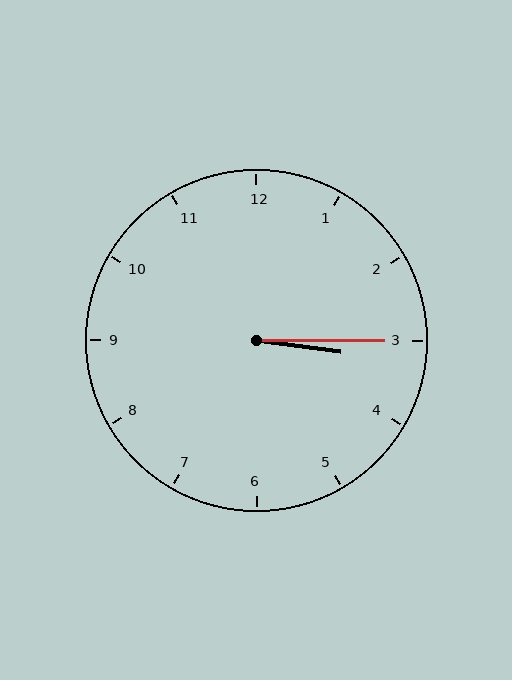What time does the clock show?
3:15.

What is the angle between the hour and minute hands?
Approximately 8 degrees.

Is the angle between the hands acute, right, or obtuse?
It is acute.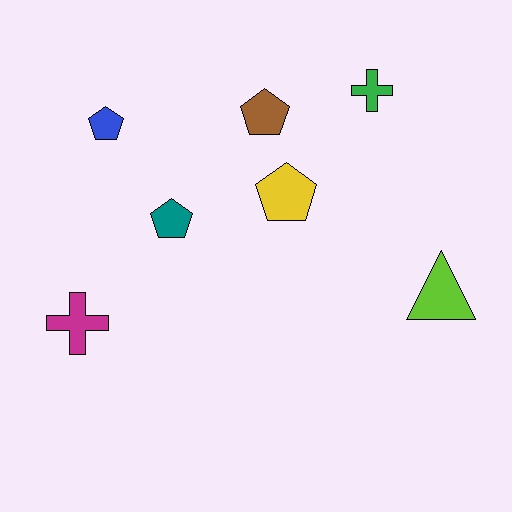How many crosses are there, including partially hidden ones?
There are 2 crosses.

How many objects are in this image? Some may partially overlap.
There are 7 objects.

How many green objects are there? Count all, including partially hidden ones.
There is 1 green object.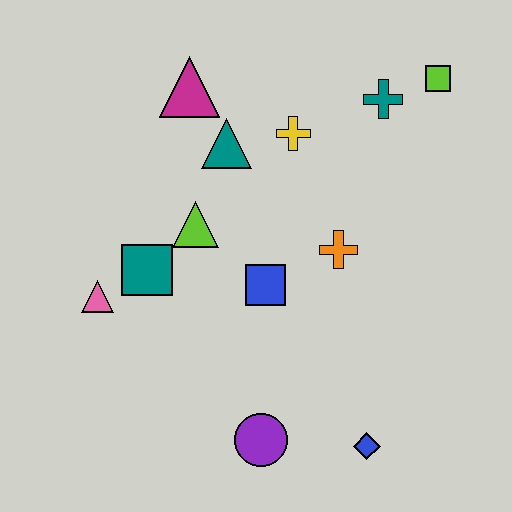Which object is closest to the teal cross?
The lime square is closest to the teal cross.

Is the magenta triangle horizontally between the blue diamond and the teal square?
Yes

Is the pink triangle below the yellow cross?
Yes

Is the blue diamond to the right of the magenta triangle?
Yes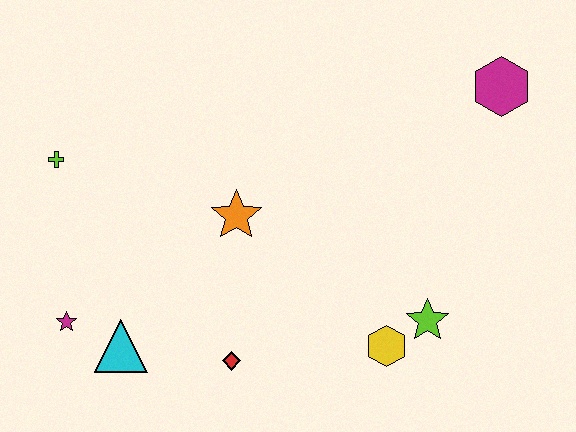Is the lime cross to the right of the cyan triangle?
No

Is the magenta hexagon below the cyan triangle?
No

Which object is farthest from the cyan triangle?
The magenta hexagon is farthest from the cyan triangle.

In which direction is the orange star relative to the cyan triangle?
The orange star is above the cyan triangle.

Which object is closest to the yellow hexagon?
The lime star is closest to the yellow hexagon.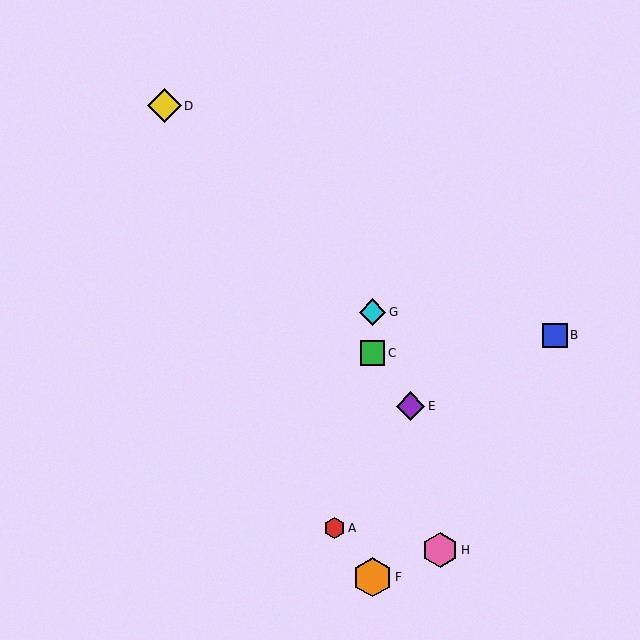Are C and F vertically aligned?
Yes, both are at x≈373.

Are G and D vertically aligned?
No, G is at x≈373 and D is at x≈164.